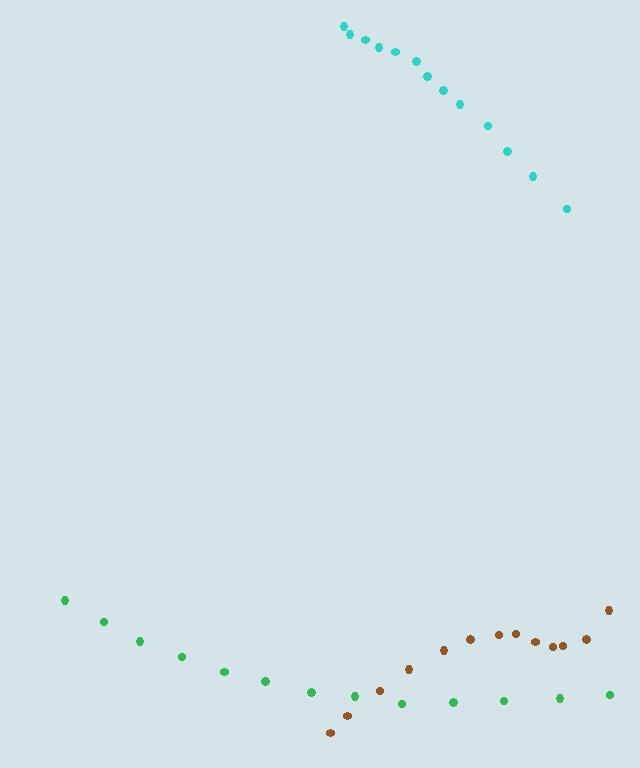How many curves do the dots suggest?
There are 3 distinct paths.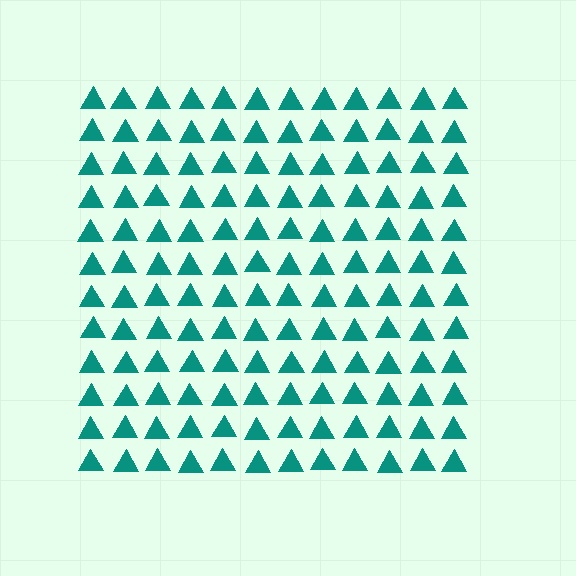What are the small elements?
The small elements are triangles.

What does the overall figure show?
The overall figure shows a square.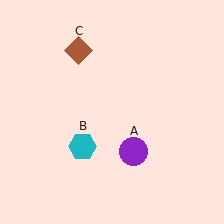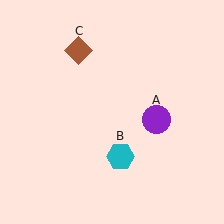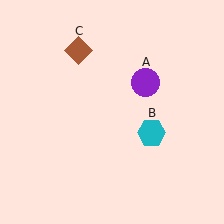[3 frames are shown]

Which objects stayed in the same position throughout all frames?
Brown diamond (object C) remained stationary.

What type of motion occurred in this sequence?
The purple circle (object A), cyan hexagon (object B) rotated counterclockwise around the center of the scene.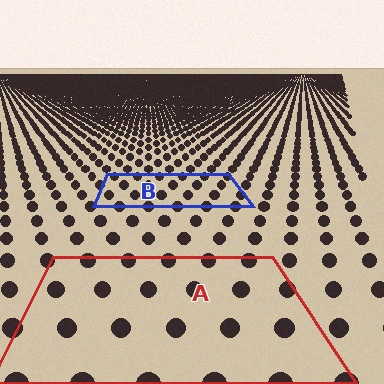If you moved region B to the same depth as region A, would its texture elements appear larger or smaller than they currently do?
They would appear larger. At a closer depth, the same texture elements are projected at a bigger on-screen size.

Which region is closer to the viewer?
Region A is closer. The texture elements there are larger and more spread out.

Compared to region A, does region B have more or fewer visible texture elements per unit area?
Region B has more texture elements per unit area — they are packed more densely because it is farther away.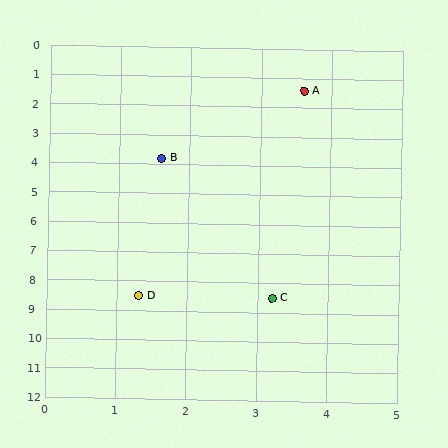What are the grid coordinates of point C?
Point C is at approximately (3.2, 8.5).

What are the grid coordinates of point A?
Point A is at approximately (3.6, 1.4).